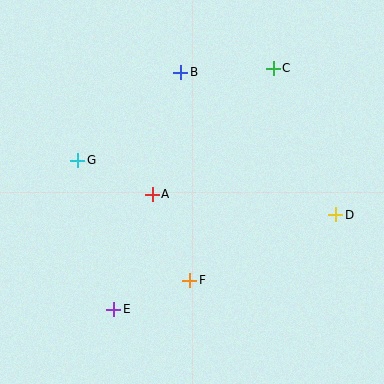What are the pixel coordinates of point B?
Point B is at (181, 72).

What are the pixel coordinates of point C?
Point C is at (273, 68).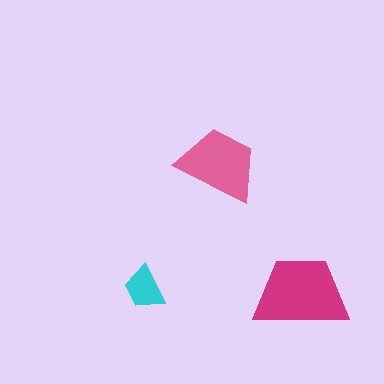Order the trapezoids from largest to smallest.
the magenta one, the pink one, the cyan one.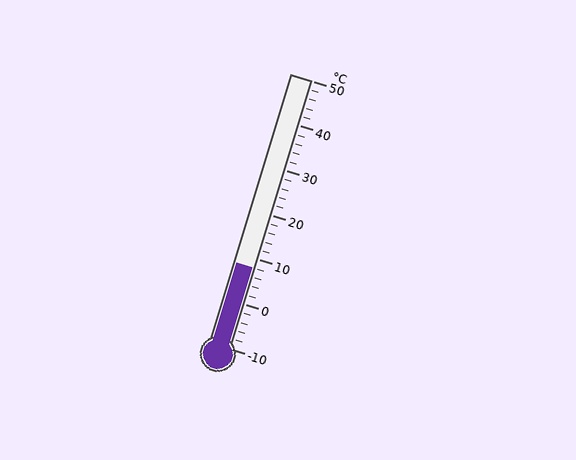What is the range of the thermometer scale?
The thermometer scale ranges from -10°C to 50°C.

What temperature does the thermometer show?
The thermometer shows approximately 8°C.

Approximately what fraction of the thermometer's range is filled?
The thermometer is filled to approximately 30% of its range.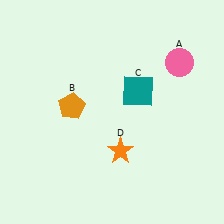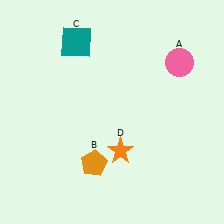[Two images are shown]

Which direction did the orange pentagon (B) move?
The orange pentagon (B) moved down.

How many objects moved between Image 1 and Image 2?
2 objects moved between the two images.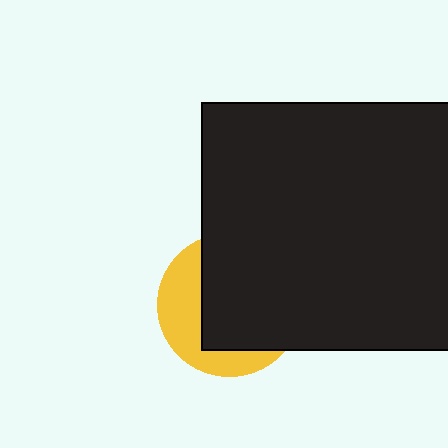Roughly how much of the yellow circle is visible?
A small part of it is visible (roughly 36%).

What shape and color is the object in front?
The object in front is a black square.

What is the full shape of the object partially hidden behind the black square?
The partially hidden object is a yellow circle.